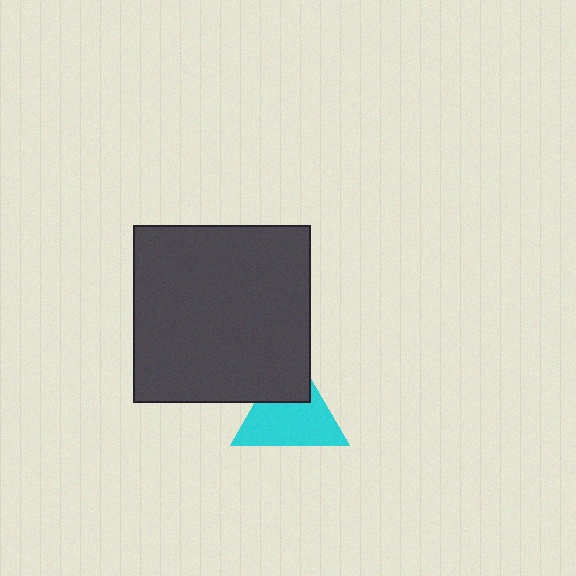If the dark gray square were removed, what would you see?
You would see the complete cyan triangle.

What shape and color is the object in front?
The object in front is a dark gray square.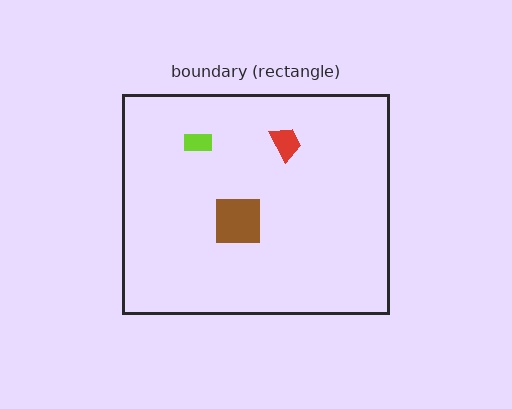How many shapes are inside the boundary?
3 inside, 0 outside.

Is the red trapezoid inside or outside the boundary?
Inside.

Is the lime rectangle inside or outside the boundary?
Inside.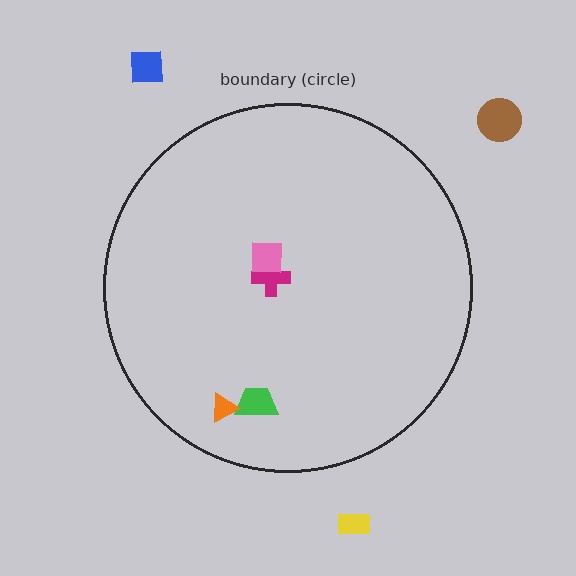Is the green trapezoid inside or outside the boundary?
Inside.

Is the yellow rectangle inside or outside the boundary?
Outside.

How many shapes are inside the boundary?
4 inside, 3 outside.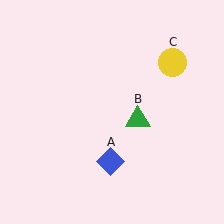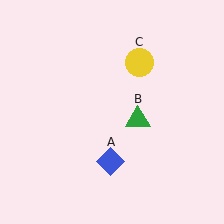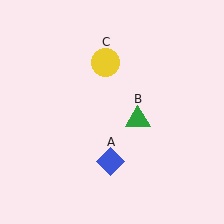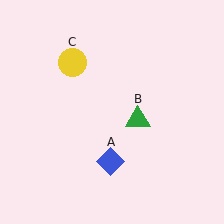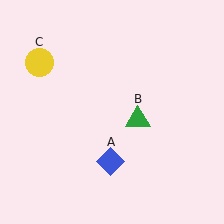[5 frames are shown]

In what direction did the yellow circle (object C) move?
The yellow circle (object C) moved left.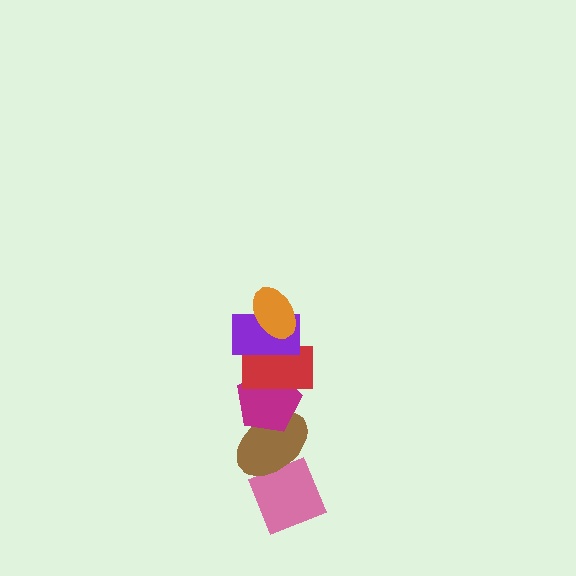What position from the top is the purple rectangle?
The purple rectangle is 2nd from the top.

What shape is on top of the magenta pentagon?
The red rectangle is on top of the magenta pentagon.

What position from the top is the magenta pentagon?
The magenta pentagon is 4th from the top.